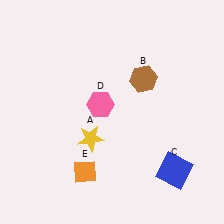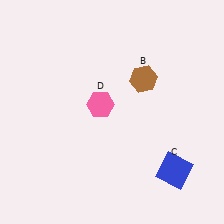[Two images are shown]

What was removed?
The yellow star (A), the orange diamond (E) were removed in Image 2.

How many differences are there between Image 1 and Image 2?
There are 2 differences between the two images.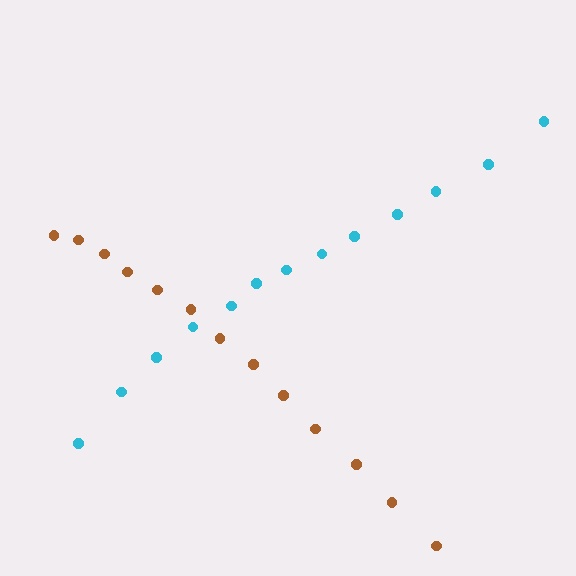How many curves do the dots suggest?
There are 2 distinct paths.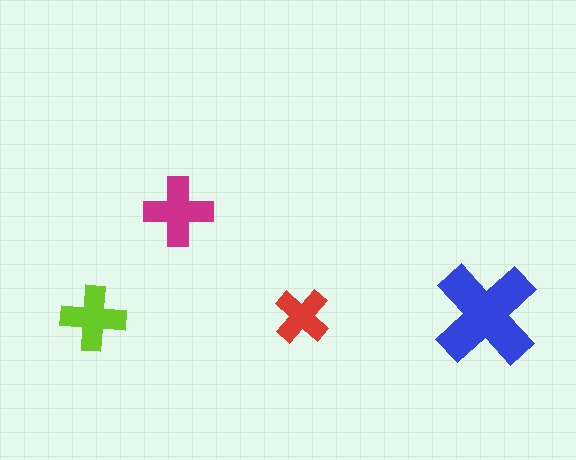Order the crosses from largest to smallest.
the blue one, the magenta one, the lime one, the red one.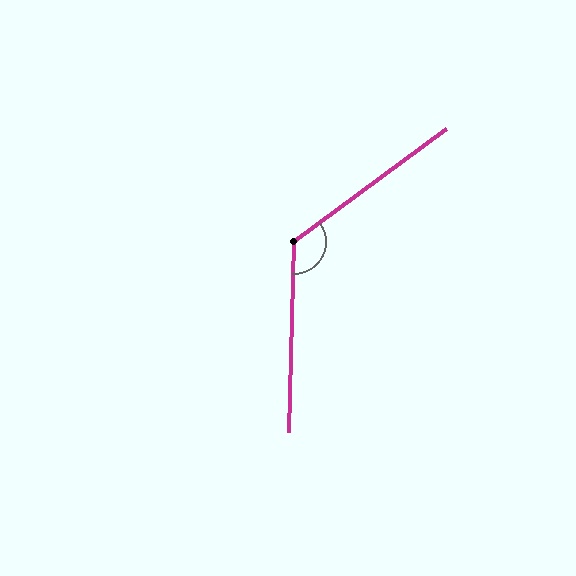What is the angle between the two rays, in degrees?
Approximately 128 degrees.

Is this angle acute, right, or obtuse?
It is obtuse.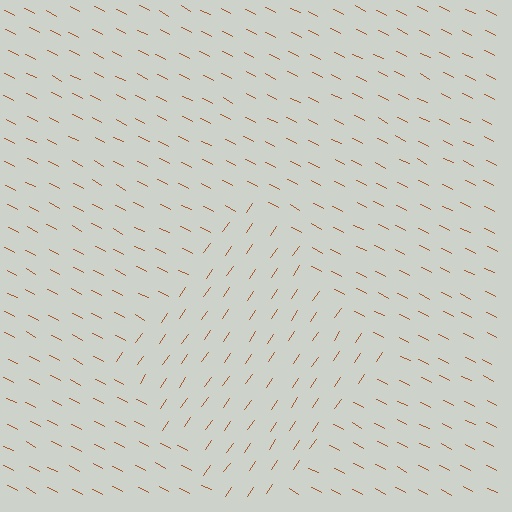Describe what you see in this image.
The image is filled with small brown line segments. A diamond region in the image has lines oriented differently from the surrounding lines, creating a visible texture boundary.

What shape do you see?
I see a diamond.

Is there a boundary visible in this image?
Yes, there is a texture boundary formed by a change in line orientation.